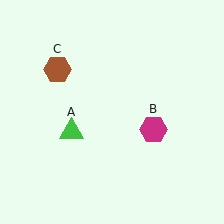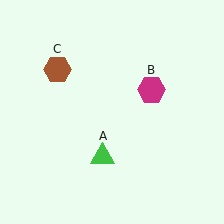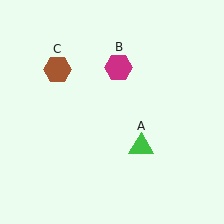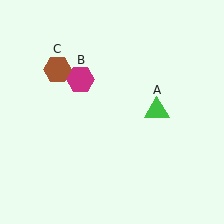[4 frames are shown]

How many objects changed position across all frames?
2 objects changed position: green triangle (object A), magenta hexagon (object B).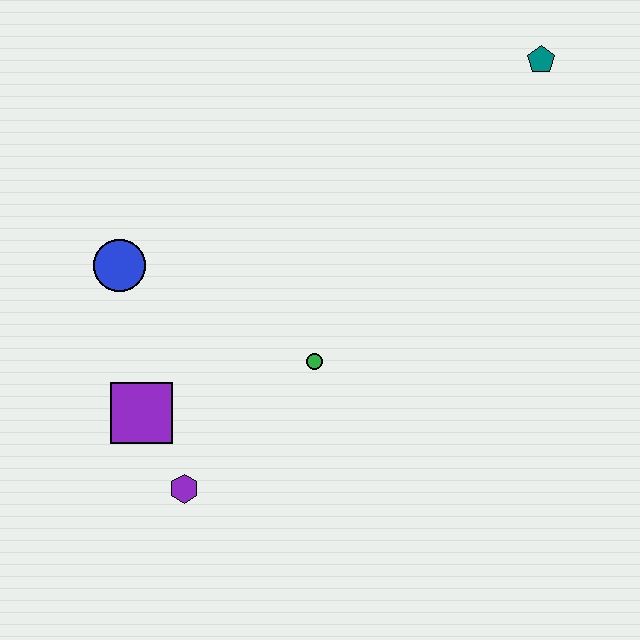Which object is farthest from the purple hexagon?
The teal pentagon is farthest from the purple hexagon.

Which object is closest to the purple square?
The purple hexagon is closest to the purple square.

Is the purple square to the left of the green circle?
Yes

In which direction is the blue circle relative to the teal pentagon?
The blue circle is to the left of the teal pentagon.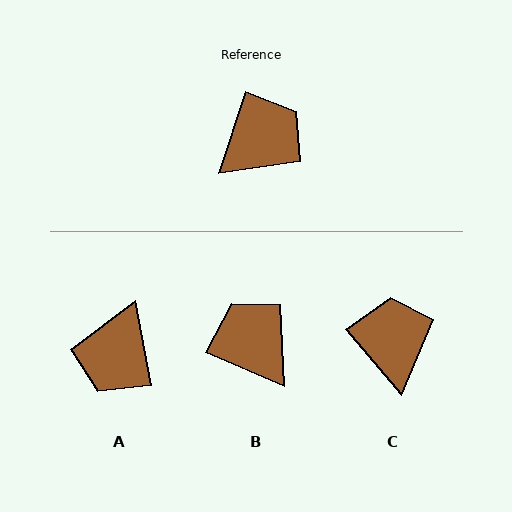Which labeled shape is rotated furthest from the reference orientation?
A, about 151 degrees away.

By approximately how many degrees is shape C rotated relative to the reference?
Approximately 58 degrees counter-clockwise.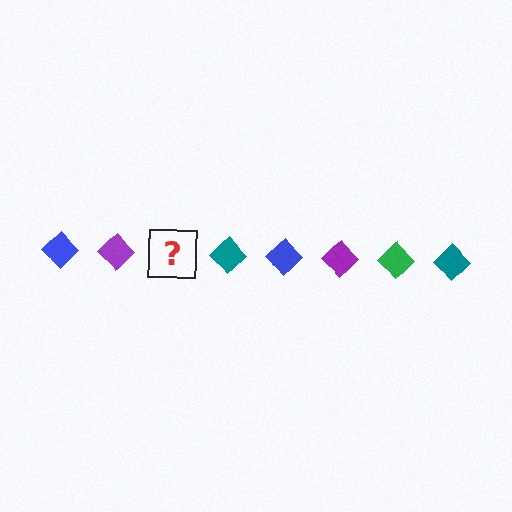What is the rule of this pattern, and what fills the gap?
The rule is that the pattern cycles through blue, purple, green, teal diamonds. The gap should be filled with a green diamond.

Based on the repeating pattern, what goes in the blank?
The blank should be a green diamond.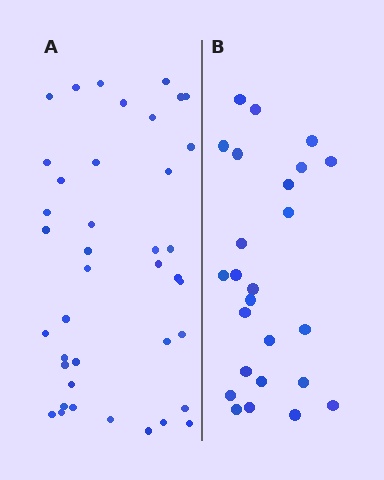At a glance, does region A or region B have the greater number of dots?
Region A (the left region) has more dots.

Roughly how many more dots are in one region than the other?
Region A has approximately 15 more dots than region B.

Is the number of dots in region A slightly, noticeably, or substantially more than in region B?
Region A has substantially more. The ratio is roughly 1.6 to 1.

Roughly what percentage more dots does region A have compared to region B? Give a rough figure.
About 60% more.